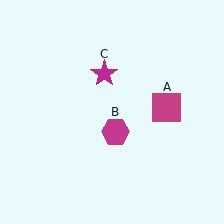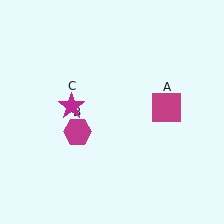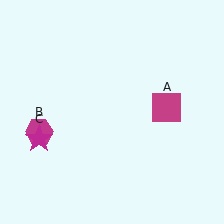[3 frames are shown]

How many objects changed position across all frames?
2 objects changed position: magenta hexagon (object B), magenta star (object C).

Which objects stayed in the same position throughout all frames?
Magenta square (object A) remained stationary.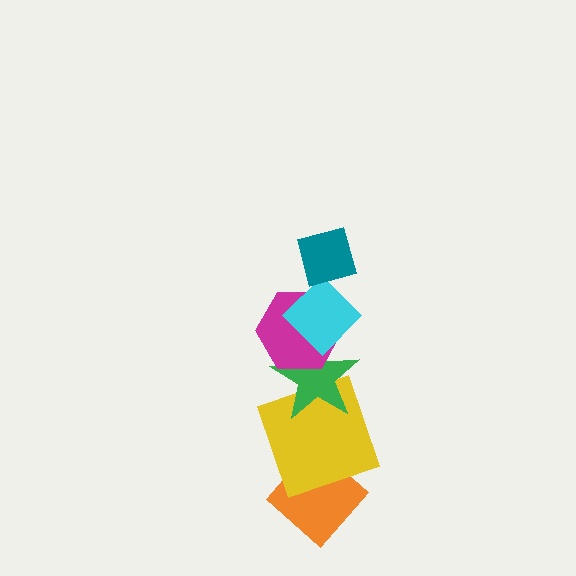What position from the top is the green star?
The green star is 4th from the top.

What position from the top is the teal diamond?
The teal diamond is 1st from the top.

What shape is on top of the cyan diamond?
The teal diamond is on top of the cyan diamond.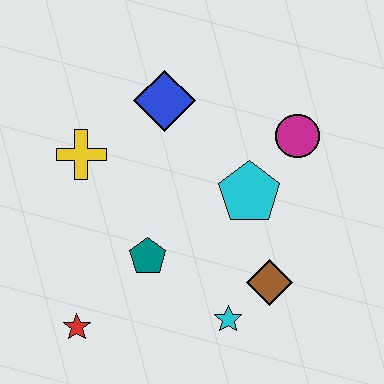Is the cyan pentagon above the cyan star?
Yes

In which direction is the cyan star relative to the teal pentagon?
The cyan star is to the right of the teal pentagon.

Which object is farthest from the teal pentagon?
The magenta circle is farthest from the teal pentagon.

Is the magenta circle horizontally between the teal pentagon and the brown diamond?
No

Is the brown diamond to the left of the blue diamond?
No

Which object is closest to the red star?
The teal pentagon is closest to the red star.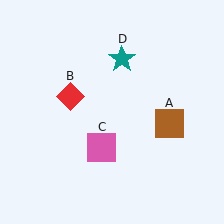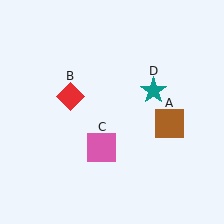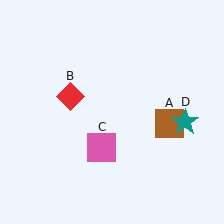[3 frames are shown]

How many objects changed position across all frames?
1 object changed position: teal star (object D).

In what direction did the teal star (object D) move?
The teal star (object D) moved down and to the right.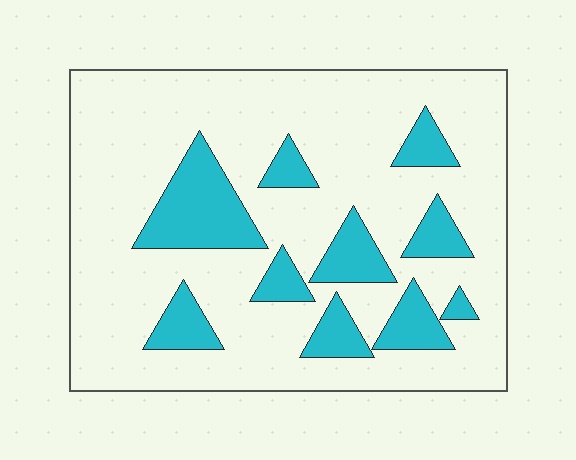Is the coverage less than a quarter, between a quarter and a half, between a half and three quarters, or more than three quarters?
Less than a quarter.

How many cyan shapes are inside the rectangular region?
10.